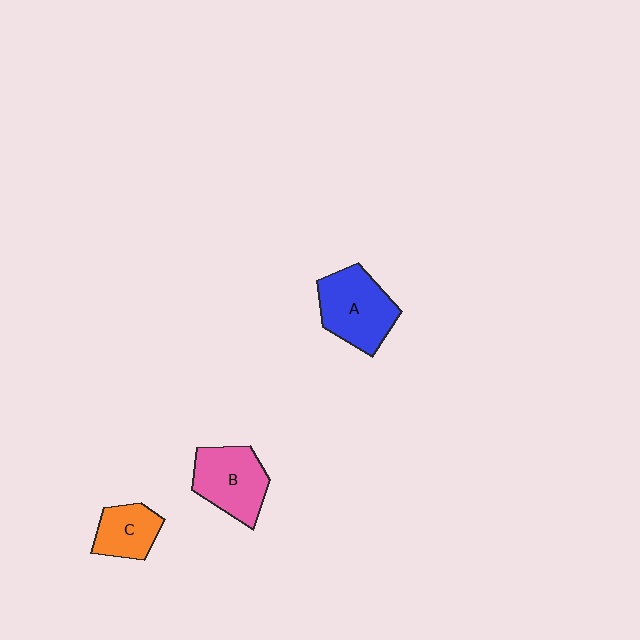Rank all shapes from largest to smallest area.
From largest to smallest: A (blue), B (pink), C (orange).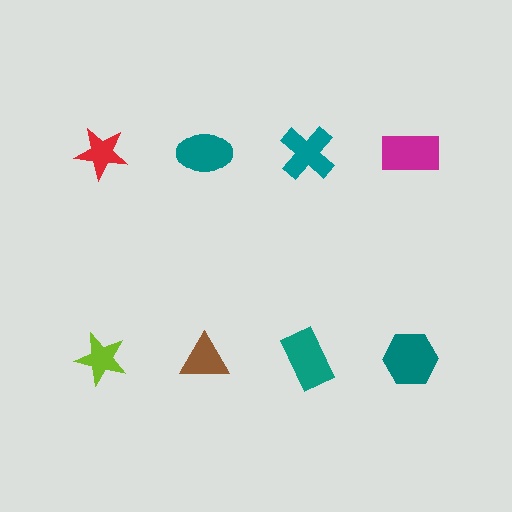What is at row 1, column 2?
A teal ellipse.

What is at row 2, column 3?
A teal rectangle.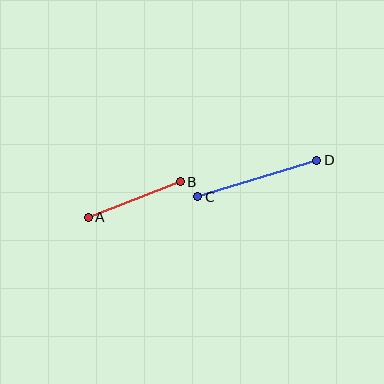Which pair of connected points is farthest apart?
Points C and D are farthest apart.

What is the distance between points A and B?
The distance is approximately 99 pixels.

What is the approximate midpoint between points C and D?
The midpoint is at approximately (257, 179) pixels.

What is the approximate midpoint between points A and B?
The midpoint is at approximately (134, 200) pixels.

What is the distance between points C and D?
The distance is approximately 124 pixels.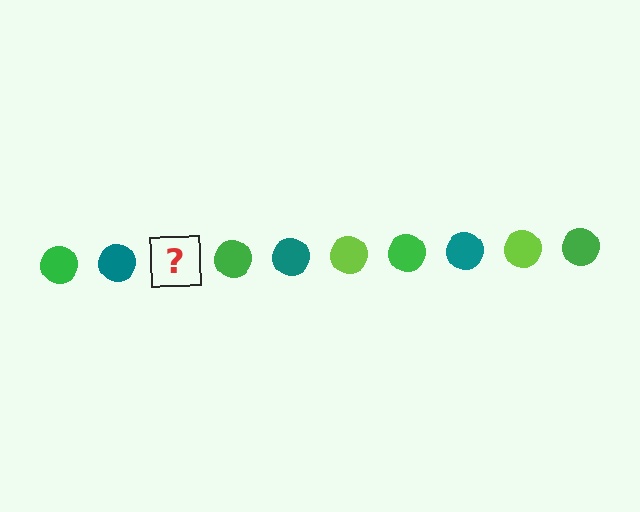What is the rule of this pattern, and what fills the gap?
The rule is that the pattern cycles through green, teal, lime circles. The gap should be filled with a lime circle.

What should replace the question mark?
The question mark should be replaced with a lime circle.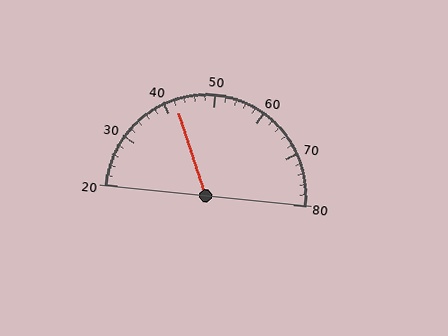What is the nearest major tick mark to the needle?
The nearest major tick mark is 40.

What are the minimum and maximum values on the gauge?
The gauge ranges from 20 to 80.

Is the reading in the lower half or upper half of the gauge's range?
The reading is in the lower half of the range (20 to 80).